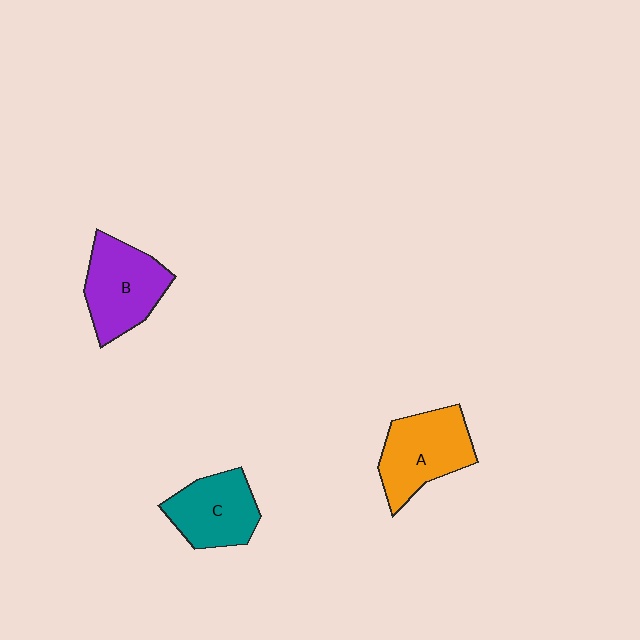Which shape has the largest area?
Shape A (orange).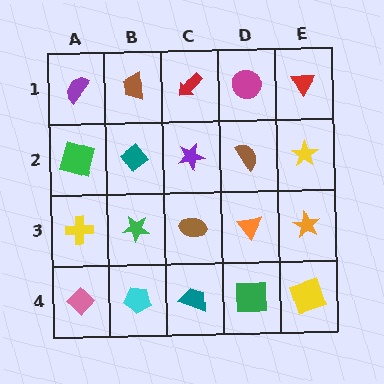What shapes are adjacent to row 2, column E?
A red triangle (row 1, column E), an orange star (row 3, column E), a brown semicircle (row 2, column D).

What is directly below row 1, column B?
A teal diamond.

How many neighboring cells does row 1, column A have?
2.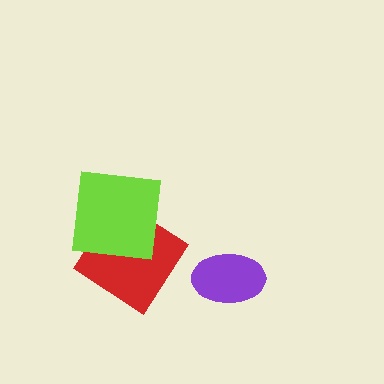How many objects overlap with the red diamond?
1 object overlaps with the red diamond.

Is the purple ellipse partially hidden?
No, no other shape covers it.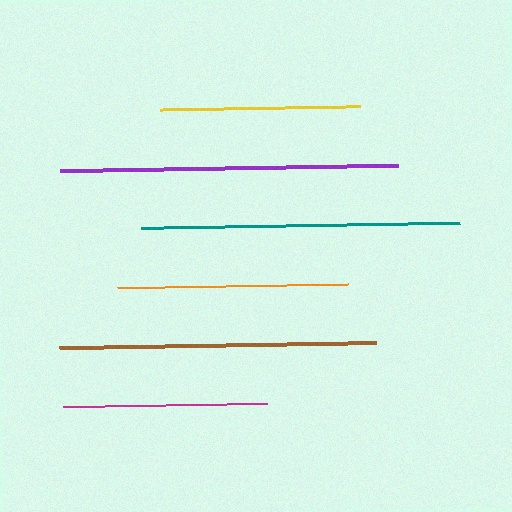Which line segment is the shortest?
The yellow line is the shortest at approximately 200 pixels.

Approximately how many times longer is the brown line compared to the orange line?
The brown line is approximately 1.4 times the length of the orange line.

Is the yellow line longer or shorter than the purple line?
The purple line is longer than the yellow line.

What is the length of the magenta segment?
The magenta segment is approximately 204 pixels long.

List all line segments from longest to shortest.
From longest to shortest: purple, teal, brown, orange, magenta, yellow.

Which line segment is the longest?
The purple line is the longest at approximately 338 pixels.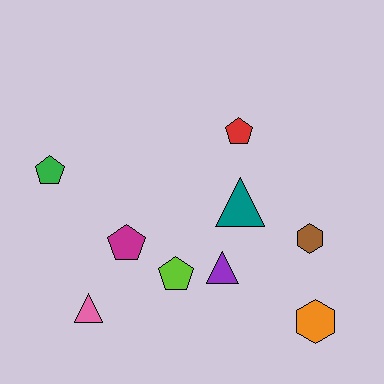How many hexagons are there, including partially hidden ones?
There are 2 hexagons.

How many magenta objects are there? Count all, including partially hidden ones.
There is 1 magenta object.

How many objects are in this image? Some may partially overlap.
There are 9 objects.